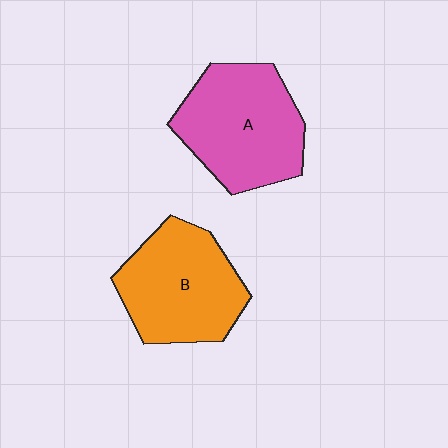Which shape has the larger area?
Shape A (pink).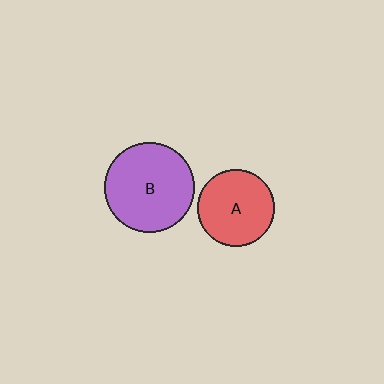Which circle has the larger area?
Circle B (purple).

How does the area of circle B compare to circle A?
Approximately 1.4 times.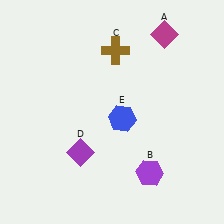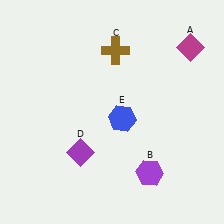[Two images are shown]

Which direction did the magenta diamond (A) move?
The magenta diamond (A) moved right.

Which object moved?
The magenta diamond (A) moved right.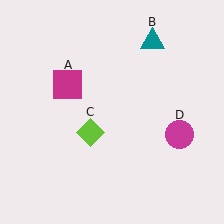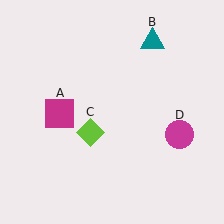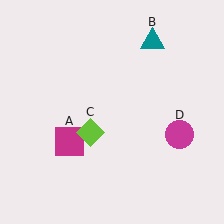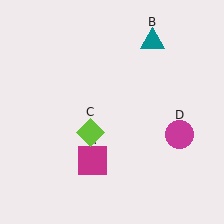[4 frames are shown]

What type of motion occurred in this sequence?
The magenta square (object A) rotated counterclockwise around the center of the scene.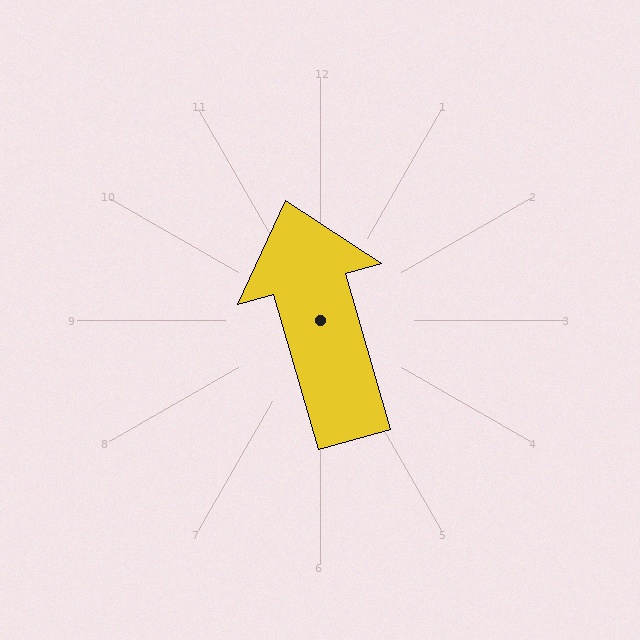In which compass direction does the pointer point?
North.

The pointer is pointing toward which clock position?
Roughly 11 o'clock.